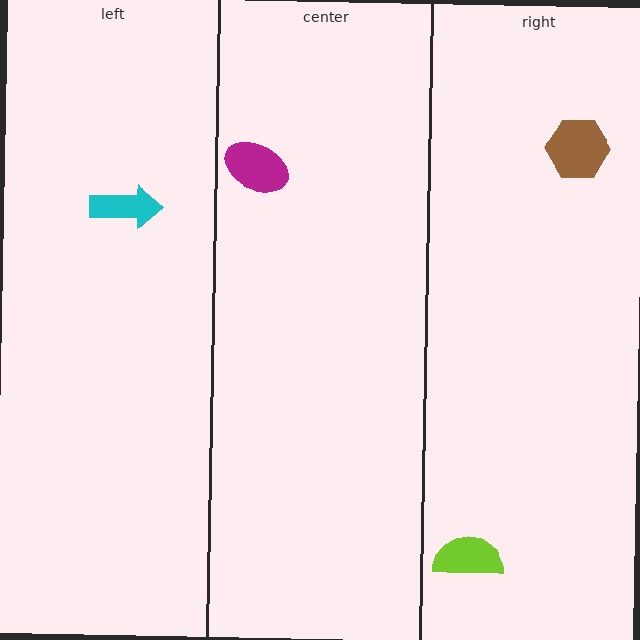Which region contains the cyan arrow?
The left region.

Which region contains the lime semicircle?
The right region.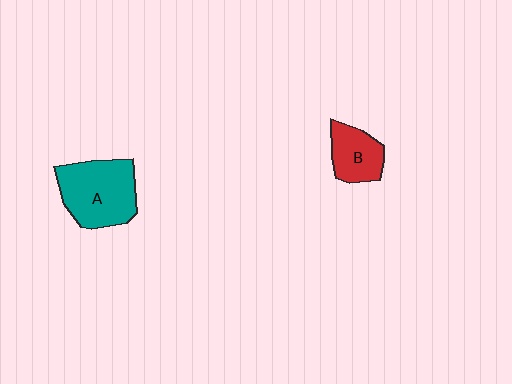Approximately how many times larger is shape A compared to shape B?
Approximately 1.8 times.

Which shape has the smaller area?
Shape B (red).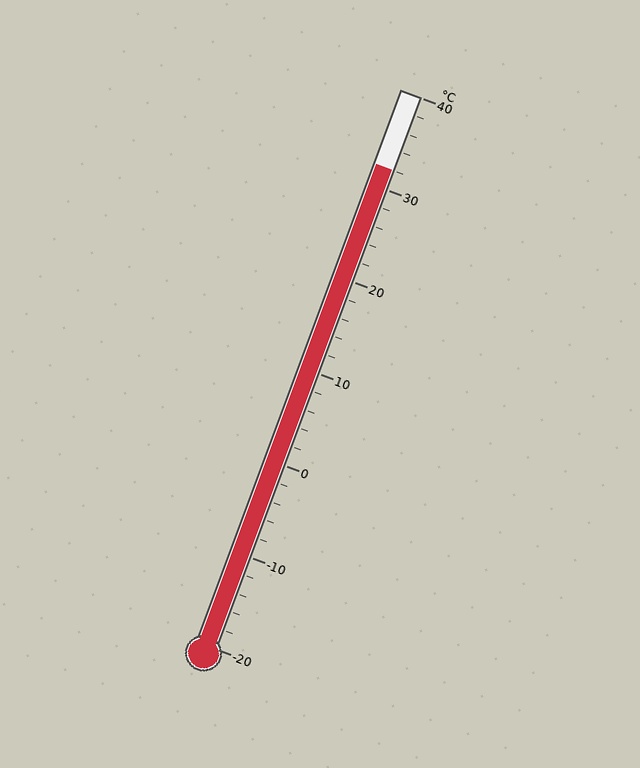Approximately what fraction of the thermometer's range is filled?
The thermometer is filled to approximately 85% of its range.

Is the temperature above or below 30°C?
The temperature is above 30°C.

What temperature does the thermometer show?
The thermometer shows approximately 32°C.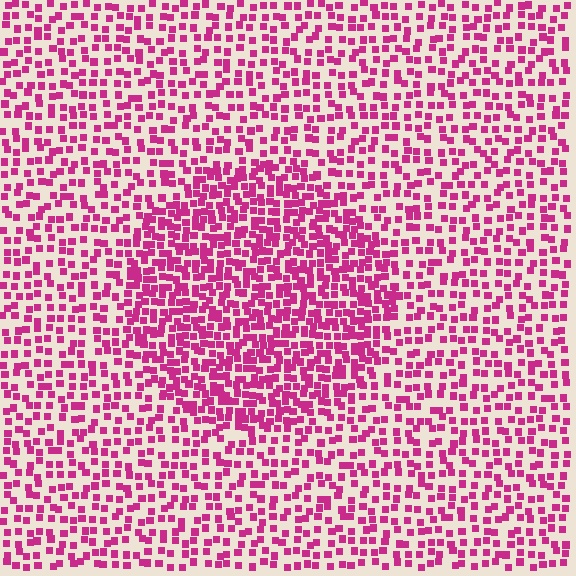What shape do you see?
I see a circle.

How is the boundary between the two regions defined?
The boundary is defined by a change in element density (approximately 1.8x ratio). All elements are the same color, size, and shape.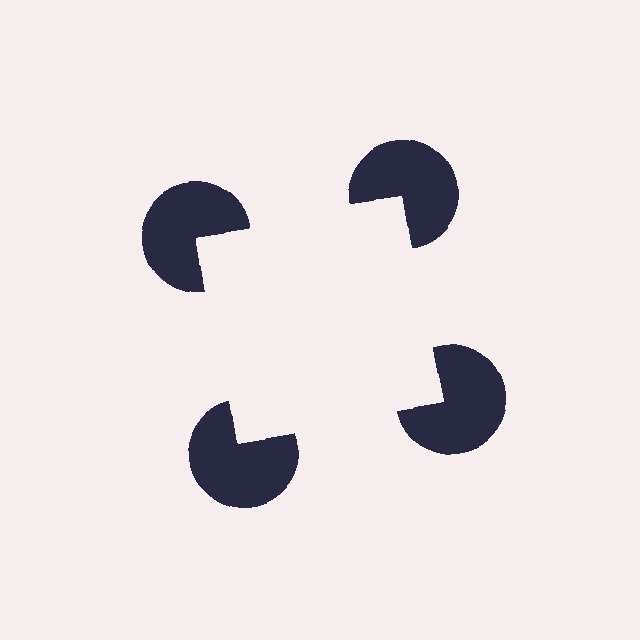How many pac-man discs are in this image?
There are 4 — one at each vertex of the illusory square.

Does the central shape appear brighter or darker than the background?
It typically appears slightly brighter than the background, even though no actual brightness change is drawn.